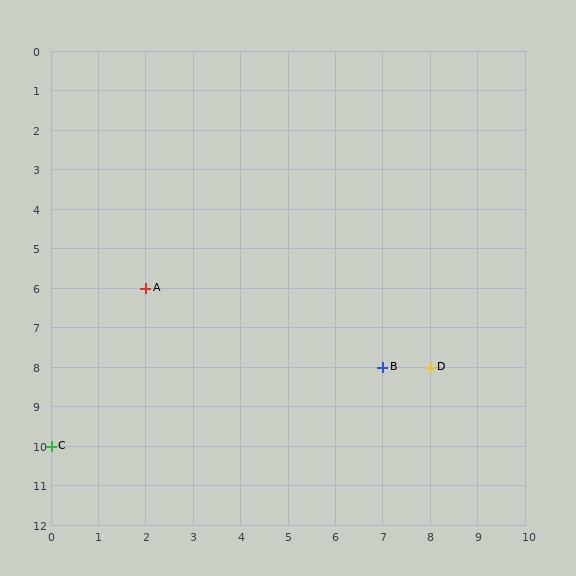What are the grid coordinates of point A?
Point A is at grid coordinates (2, 6).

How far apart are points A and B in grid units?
Points A and B are 5 columns and 2 rows apart (about 5.4 grid units diagonally).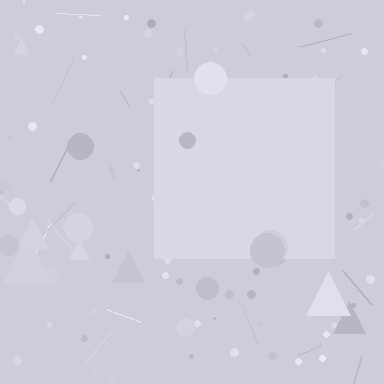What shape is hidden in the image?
A square is hidden in the image.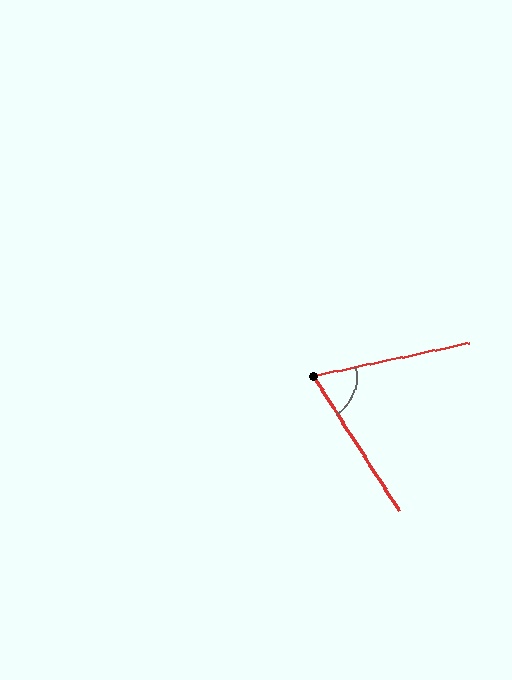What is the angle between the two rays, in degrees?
Approximately 69 degrees.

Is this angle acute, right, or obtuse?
It is acute.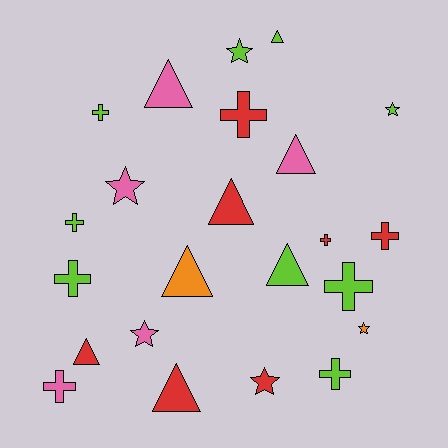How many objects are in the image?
There are 23 objects.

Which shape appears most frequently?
Cross, with 9 objects.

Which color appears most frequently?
Lime, with 9 objects.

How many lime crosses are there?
There are 5 lime crosses.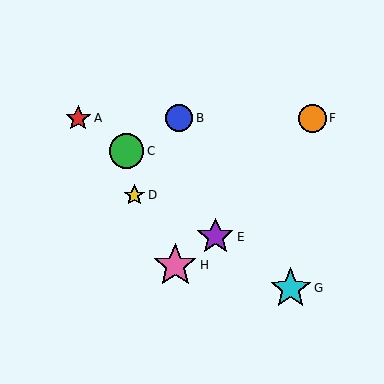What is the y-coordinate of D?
Object D is at y≈195.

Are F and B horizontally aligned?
Yes, both are at y≈118.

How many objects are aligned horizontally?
3 objects (A, B, F) are aligned horizontally.